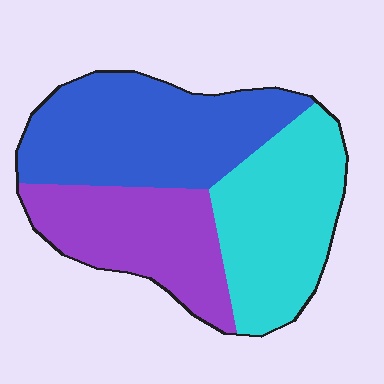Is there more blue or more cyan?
Blue.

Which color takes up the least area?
Purple, at roughly 30%.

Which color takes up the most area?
Blue, at roughly 40%.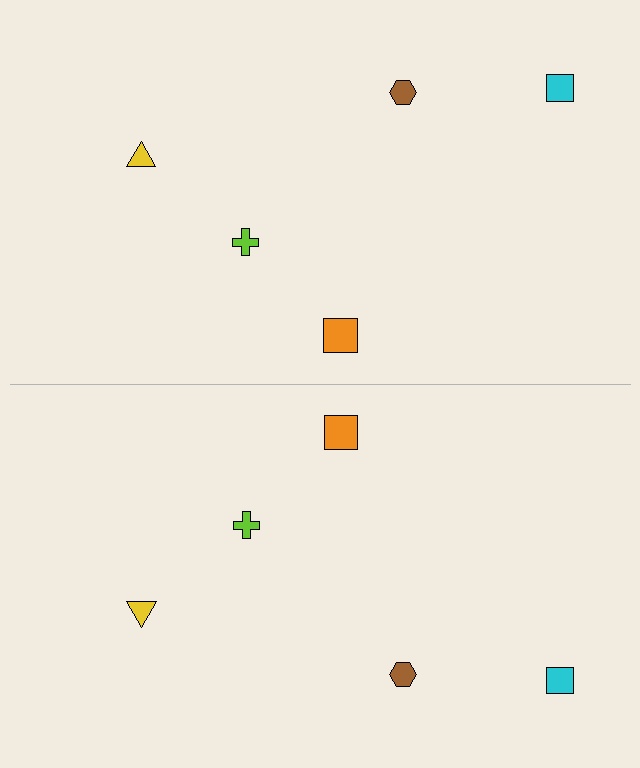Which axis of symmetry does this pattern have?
The pattern has a horizontal axis of symmetry running through the center of the image.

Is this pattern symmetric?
Yes, this pattern has bilateral (reflection) symmetry.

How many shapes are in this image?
There are 10 shapes in this image.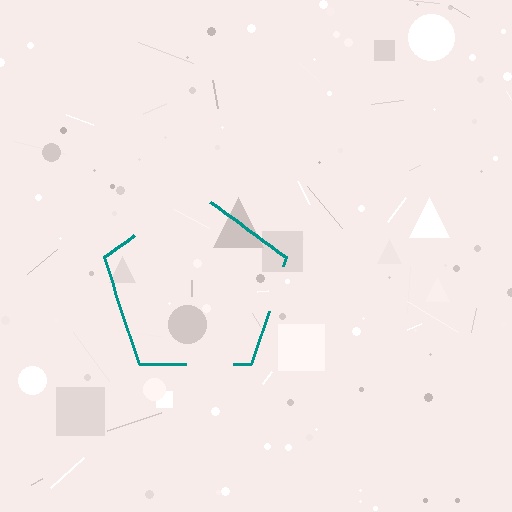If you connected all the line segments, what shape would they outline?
They would outline a pentagon.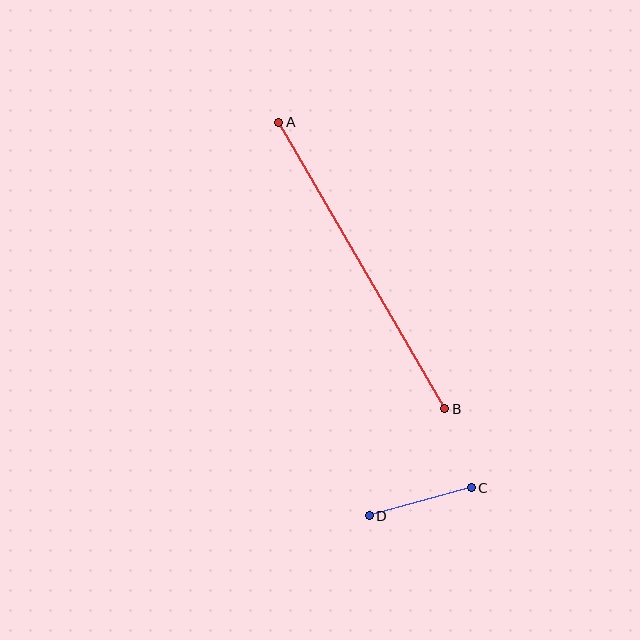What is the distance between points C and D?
The distance is approximately 106 pixels.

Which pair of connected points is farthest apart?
Points A and B are farthest apart.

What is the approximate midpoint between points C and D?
The midpoint is at approximately (420, 502) pixels.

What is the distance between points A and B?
The distance is approximately 331 pixels.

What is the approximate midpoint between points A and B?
The midpoint is at approximately (362, 266) pixels.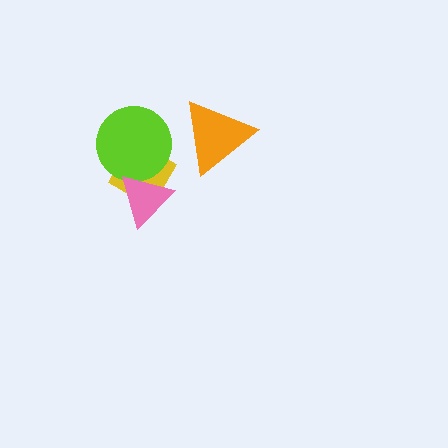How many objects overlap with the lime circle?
2 objects overlap with the lime circle.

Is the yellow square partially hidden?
Yes, it is partially covered by another shape.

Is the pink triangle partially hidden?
No, no other shape covers it.